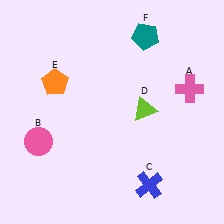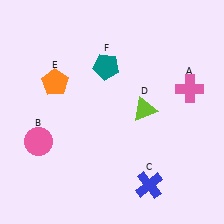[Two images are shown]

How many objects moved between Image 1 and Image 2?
1 object moved between the two images.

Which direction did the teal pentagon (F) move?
The teal pentagon (F) moved left.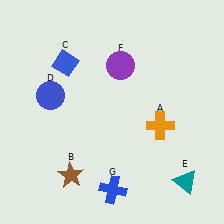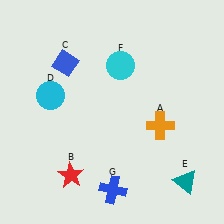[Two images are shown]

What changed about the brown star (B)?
In Image 1, B is brown. In Image 2, it changed to red.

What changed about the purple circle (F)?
In Image 1, F is purple. In Image 2, it changed to cyan.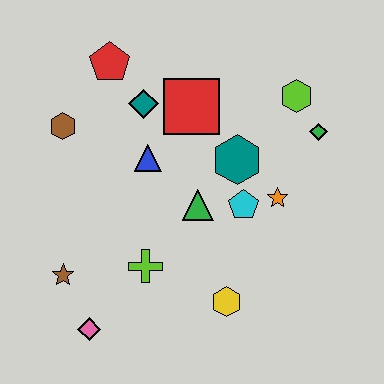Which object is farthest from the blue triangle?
The pink diamond is farthest from the blue triangle.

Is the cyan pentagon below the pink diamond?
No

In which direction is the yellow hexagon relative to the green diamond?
The yellow hexagon is below the green diamond.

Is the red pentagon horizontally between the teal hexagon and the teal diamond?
No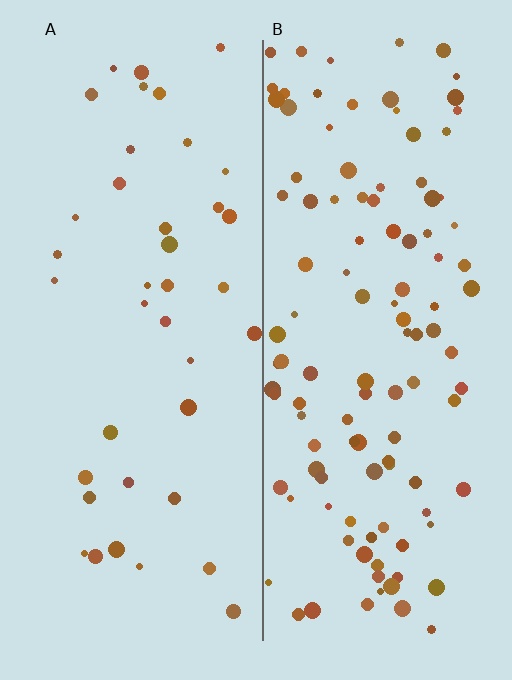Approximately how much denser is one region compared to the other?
Approximately 2.9× — region B over region A.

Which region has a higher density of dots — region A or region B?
B (the right).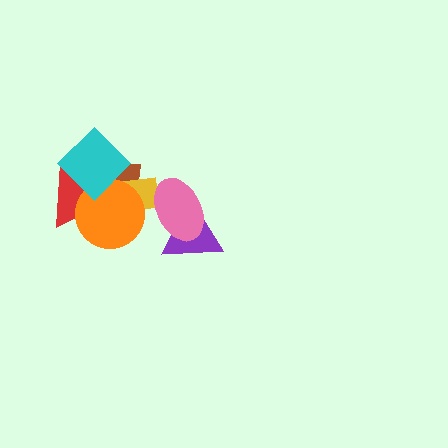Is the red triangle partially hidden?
Yes, it is partially covered by another shape.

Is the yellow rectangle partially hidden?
Yes, it is partially covered by another shape.